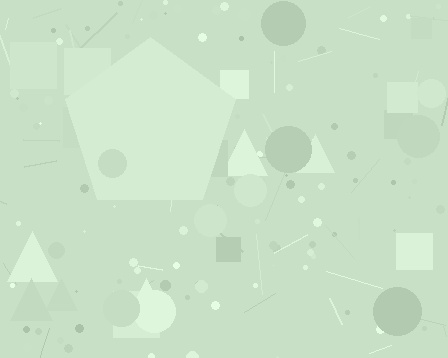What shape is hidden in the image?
A pentagon is hidden in the image.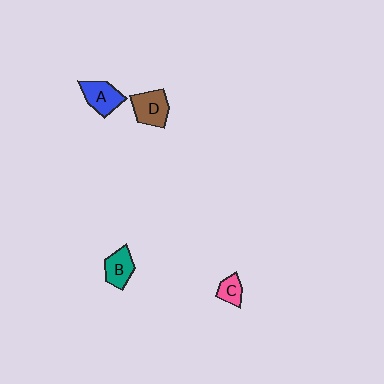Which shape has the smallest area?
Shape C (pink).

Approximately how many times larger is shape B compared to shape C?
Approximately 1.5 times.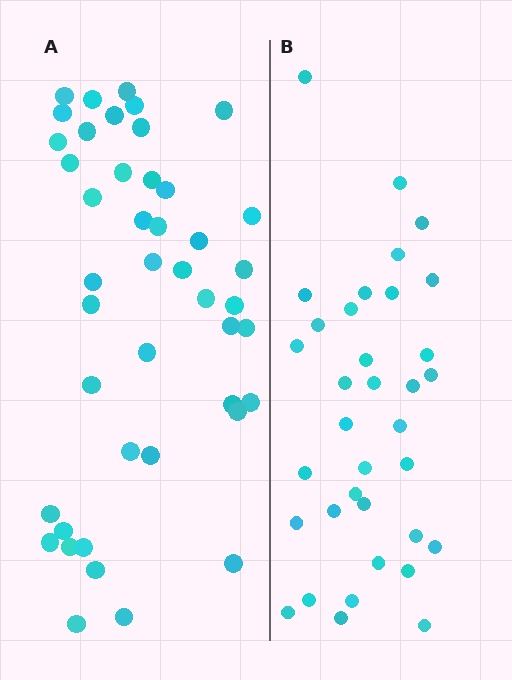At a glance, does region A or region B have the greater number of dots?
Region A (the left region) has more dots.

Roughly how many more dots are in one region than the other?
Region A has roughly 8 or so more dots than region B.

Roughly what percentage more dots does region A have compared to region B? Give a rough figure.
About 25% more.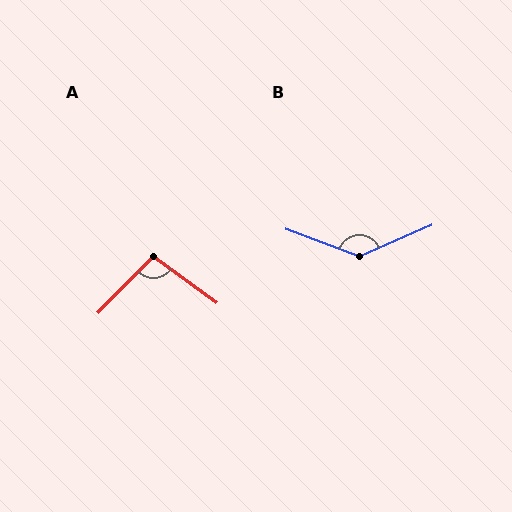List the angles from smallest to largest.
A (98°), B (136°).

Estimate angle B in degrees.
Approximately 136 degrees.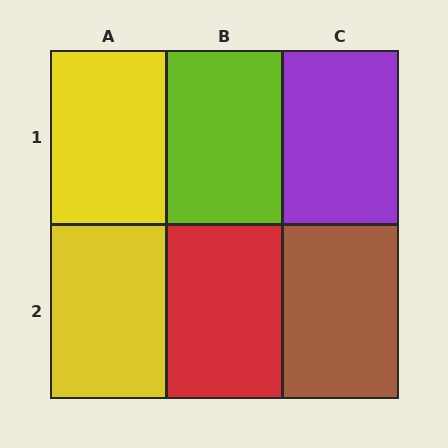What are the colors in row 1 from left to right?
Yellow, lime, purple.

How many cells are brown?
1 cell is brown.